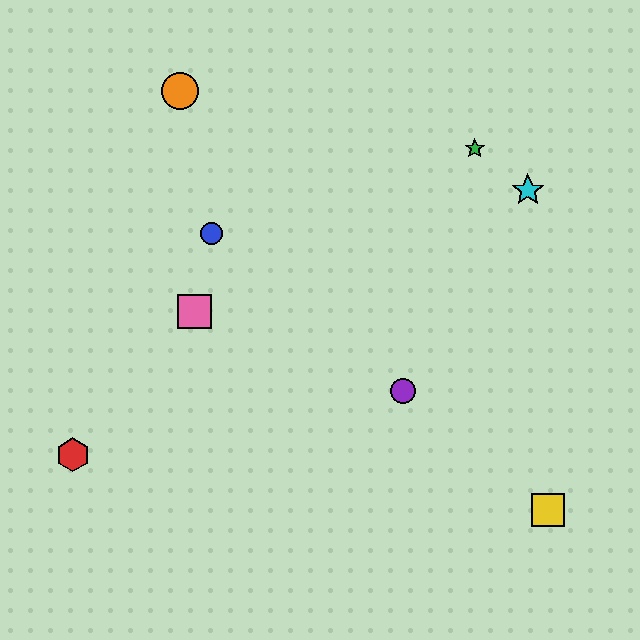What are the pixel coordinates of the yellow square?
The yellow square is at (548, 510).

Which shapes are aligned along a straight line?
The blue circle, the yellow square, the purple circle are aligned along a straight line.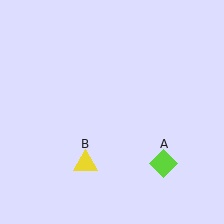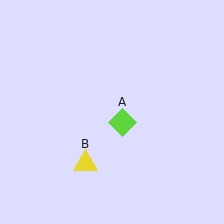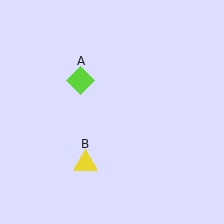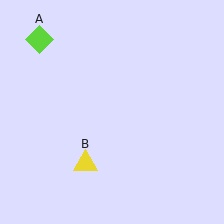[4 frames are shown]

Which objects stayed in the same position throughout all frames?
Yellow triangle (object B) remained stationary.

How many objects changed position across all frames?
1 object changed position: lime diamond (object A).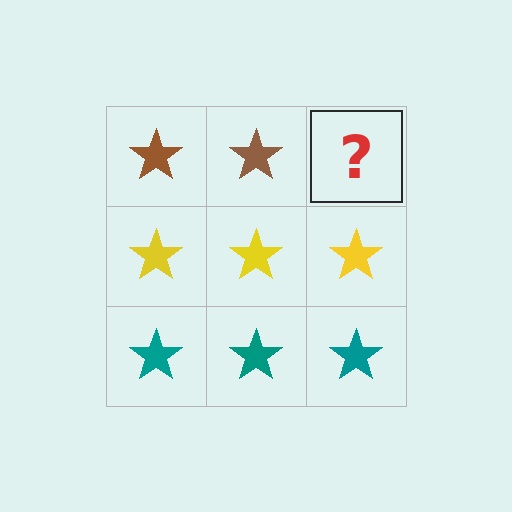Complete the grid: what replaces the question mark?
The question mark should be replaced with a brown star.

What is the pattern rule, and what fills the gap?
The rule is that each row has a consistent color. The gap should be filled with a brown star.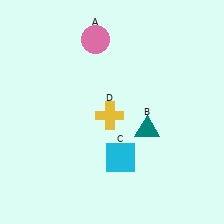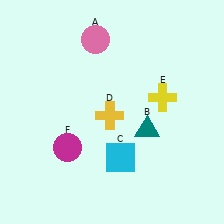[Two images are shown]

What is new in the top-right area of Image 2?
A yellow cross (E) was added in the top-right area of Image 2.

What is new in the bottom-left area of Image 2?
A magenta circle (F) was added in the bottom-left area of Image 2.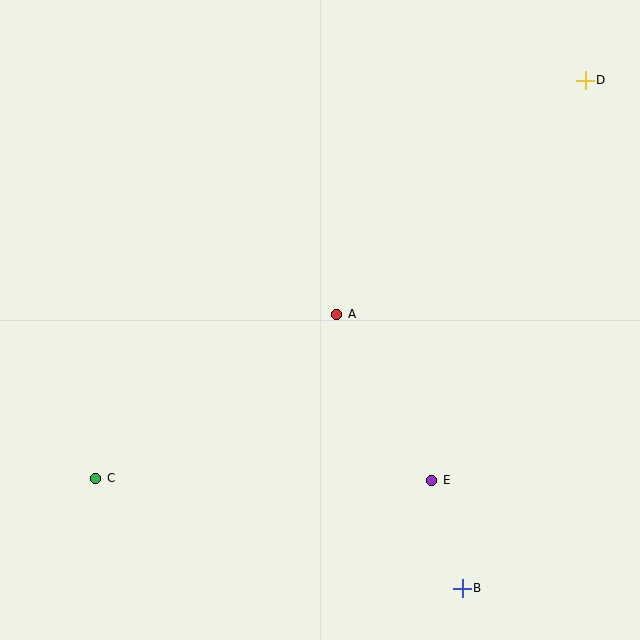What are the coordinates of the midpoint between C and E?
The midpoint between C and E is at (264, 479).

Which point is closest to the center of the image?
Point A at (337, 314) is closest to the center.